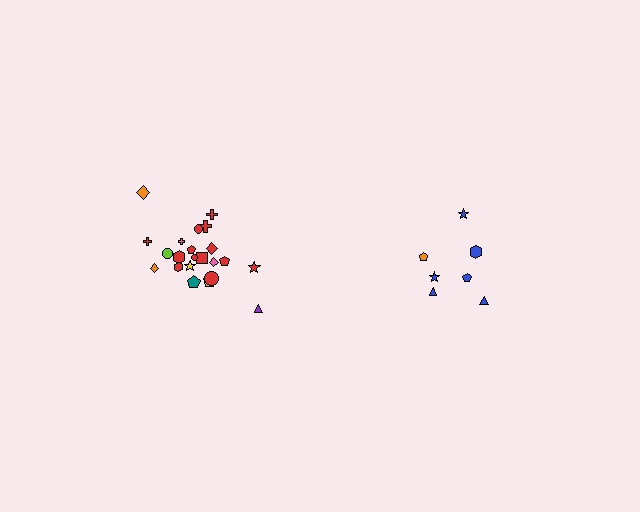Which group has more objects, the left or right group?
The left group.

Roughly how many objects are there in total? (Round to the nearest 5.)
Roughly 30 objects in total.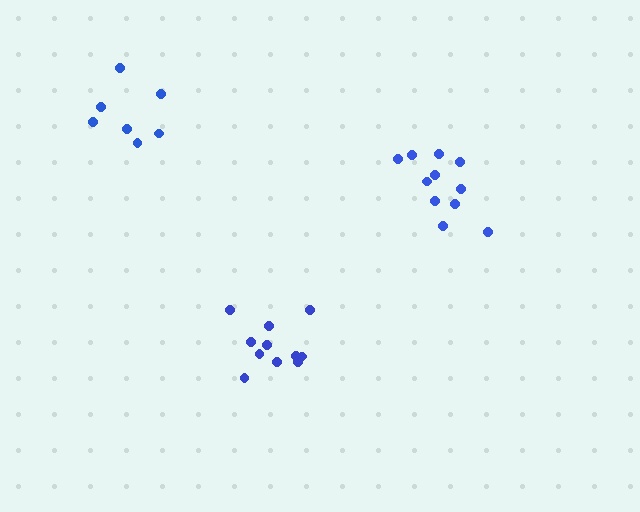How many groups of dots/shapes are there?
There are 3 groups.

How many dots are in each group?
Group 1: 11 dots, Group 2: 7 dots, Group 3: 11 dots (29 total).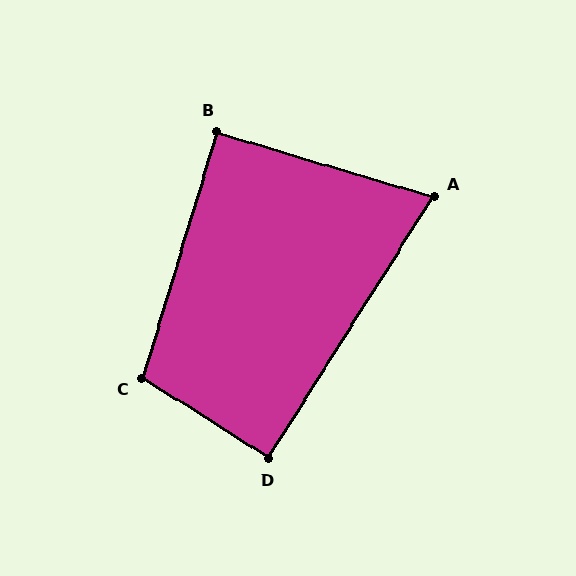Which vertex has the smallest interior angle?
A, at approximately 75 degrees.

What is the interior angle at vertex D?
Approximately 90 degrees (approximately right).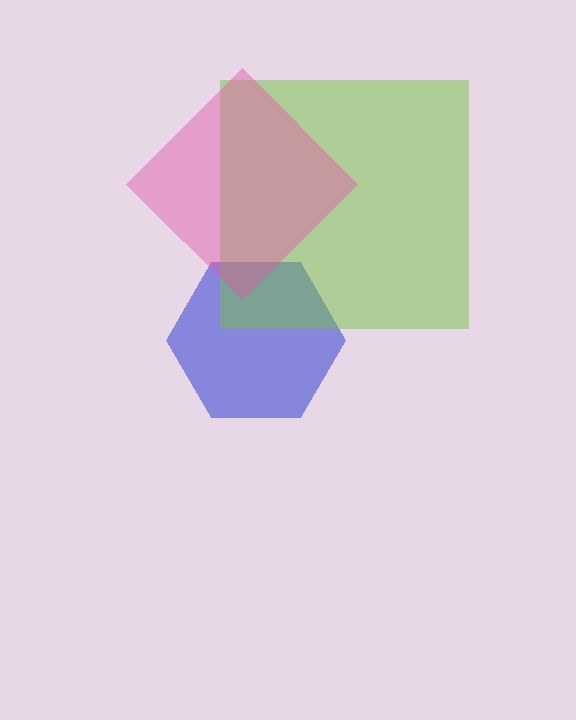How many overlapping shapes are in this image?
There are 3 overlapping shapes in the image.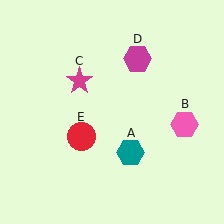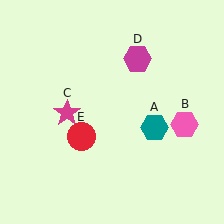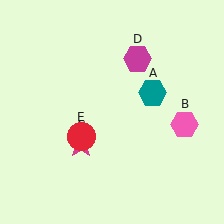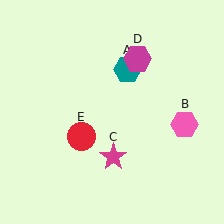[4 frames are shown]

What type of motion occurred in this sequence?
The teal hexagon (object A), magenta star (object C) rotated counterclockwise around the center of the scene.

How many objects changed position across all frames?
2 objects changed position: teal hexagon (object A), magenta star (object C).